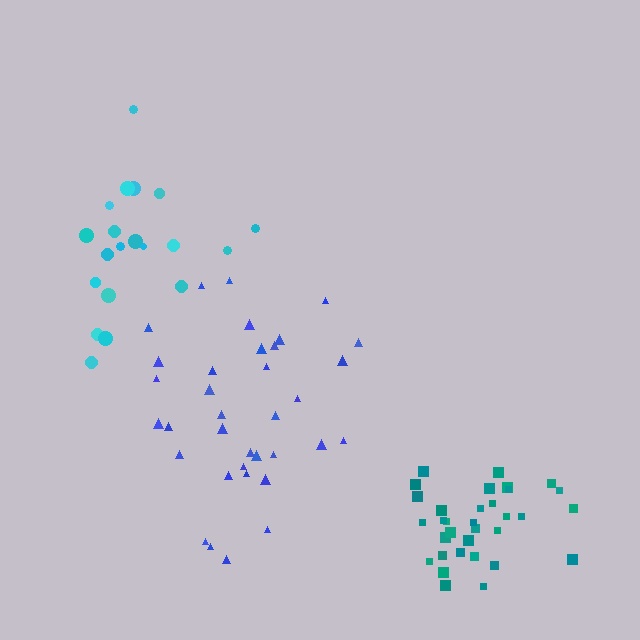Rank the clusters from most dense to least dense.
teal, cyan, blue.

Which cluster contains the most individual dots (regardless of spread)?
Blue (35).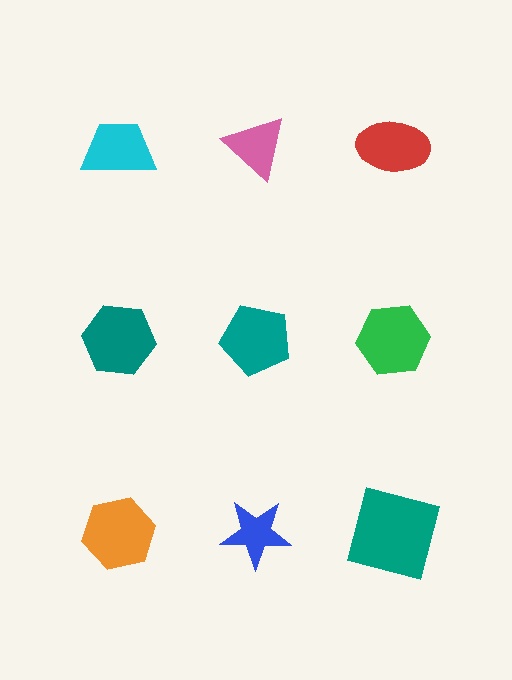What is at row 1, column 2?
A pink triangle.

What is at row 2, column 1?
A teal hexagon.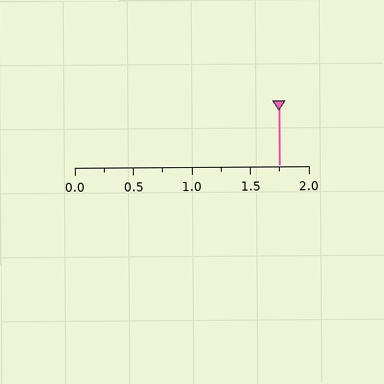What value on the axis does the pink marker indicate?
The marker indicates approximately 1.75.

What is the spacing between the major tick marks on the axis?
The major ticks are spaced 0.5 apart.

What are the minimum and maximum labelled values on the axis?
The axis runs from 0.0 to 2.0.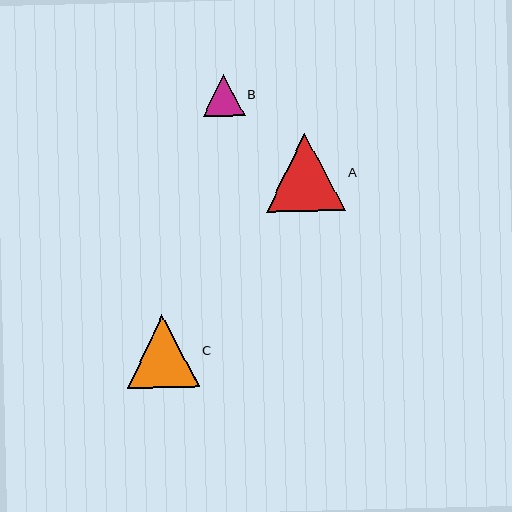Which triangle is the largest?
Triangle A is the largest with a size of approximately 79 pixels.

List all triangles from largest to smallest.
From largest to smallest: A, C, B.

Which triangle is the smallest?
Triangle B is the smallest with a size of approximately 42 pixels.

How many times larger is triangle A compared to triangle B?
Triangle A is approximately 1.9 times the size of triangle B.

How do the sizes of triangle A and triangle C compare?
Triangle A and triangle C are approximately the same size.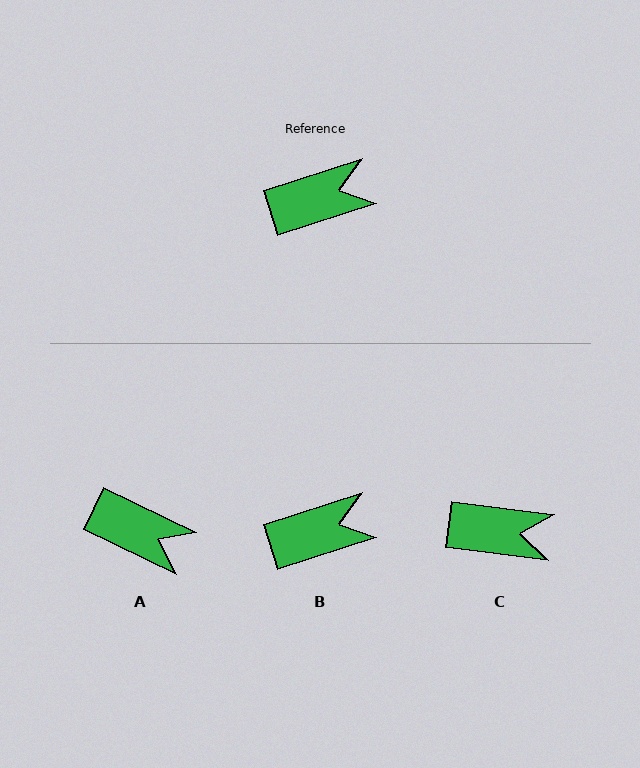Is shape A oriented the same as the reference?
No, it is off by about 44 degrees.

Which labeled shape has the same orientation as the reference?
B.